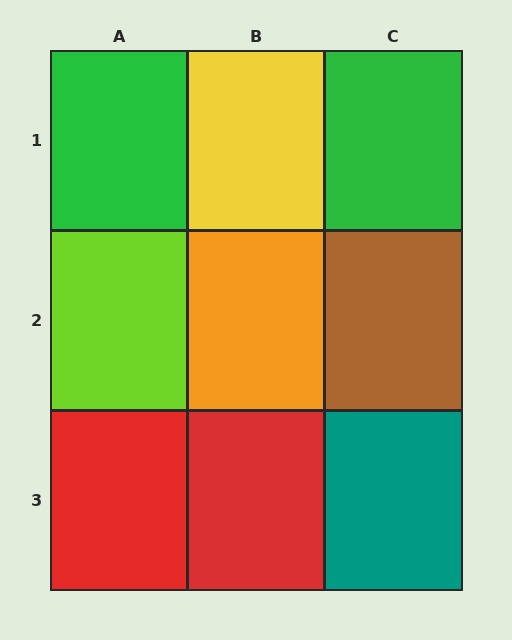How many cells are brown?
1 cell is brown.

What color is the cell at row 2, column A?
Lime.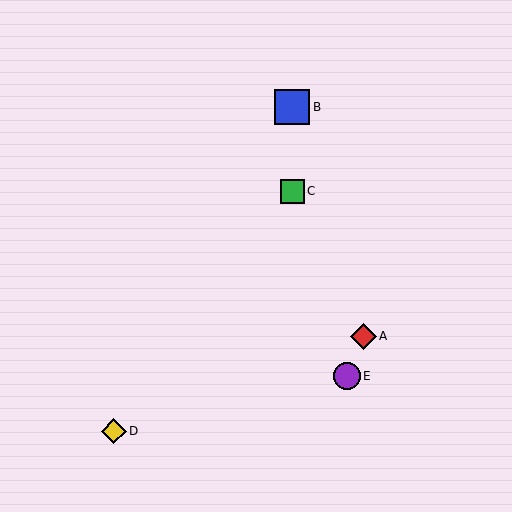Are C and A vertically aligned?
No, C is at x≈292 and A is at x≈363.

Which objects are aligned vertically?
Objects B, C are aligned vertically.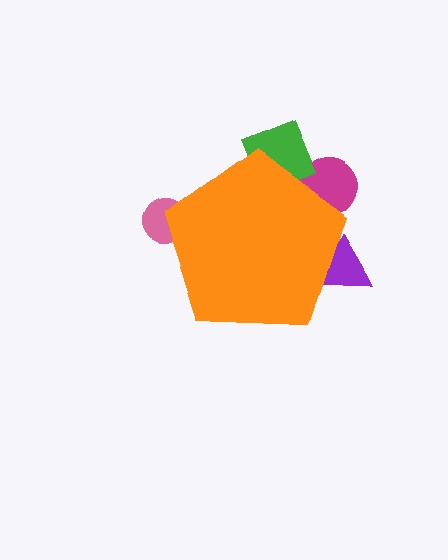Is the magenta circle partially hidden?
Yes, the magenta circle is partially hidden behind the orange pentagon.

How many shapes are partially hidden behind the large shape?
4 shapes are partially hidden.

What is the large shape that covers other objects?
An orange pentagon.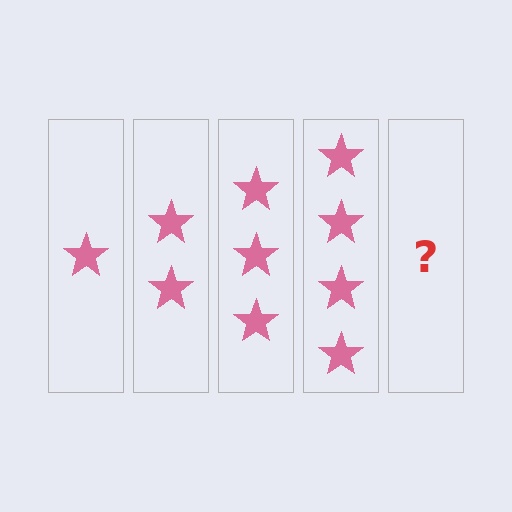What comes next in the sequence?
The next element should be 5 stars.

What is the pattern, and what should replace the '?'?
The pattern is that each step adds one more star. The '?' should be 5 stars.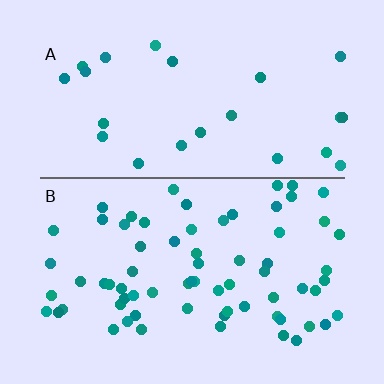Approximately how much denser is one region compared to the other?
Approximately 2.8× — region B over region A.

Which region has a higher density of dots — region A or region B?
B (the bottom).